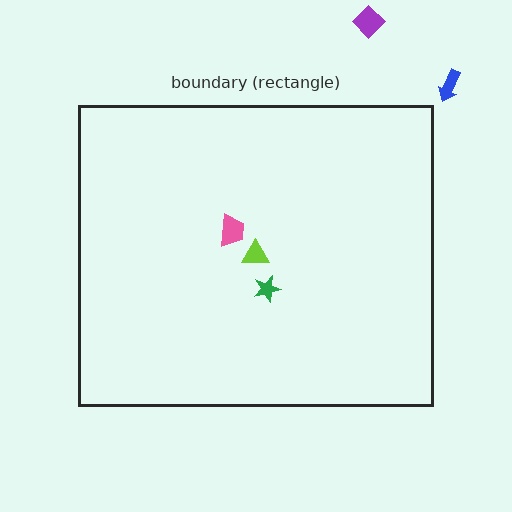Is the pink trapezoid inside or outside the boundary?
Inside.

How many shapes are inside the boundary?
3 inside, 2 outside.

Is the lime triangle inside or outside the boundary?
Inside.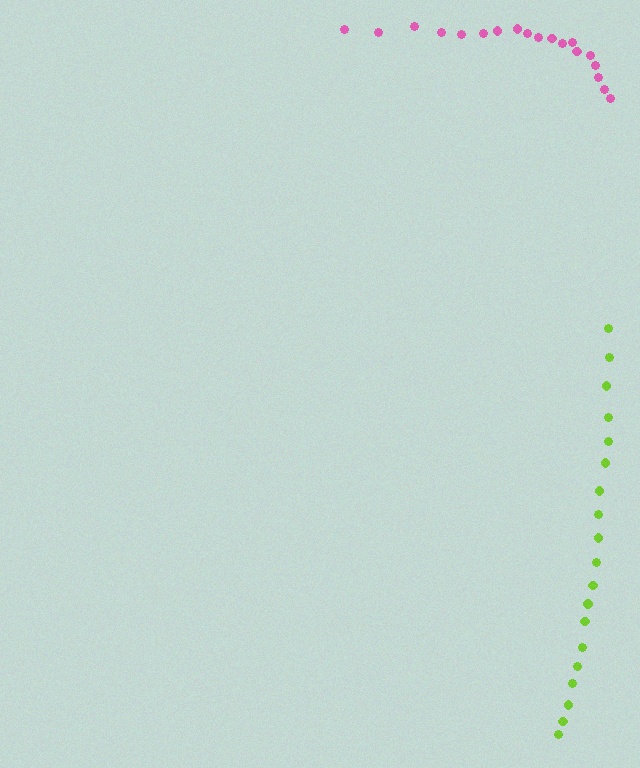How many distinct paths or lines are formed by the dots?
There are 2 distinct paths.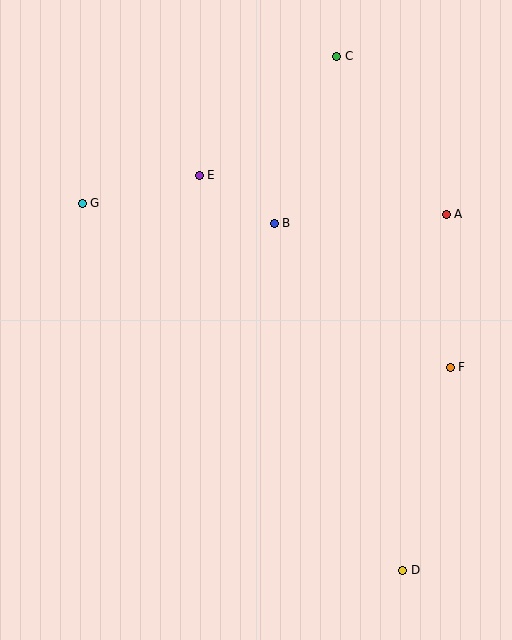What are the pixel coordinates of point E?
Point E is at (199, 175).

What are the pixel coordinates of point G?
Point G is at (82, 203).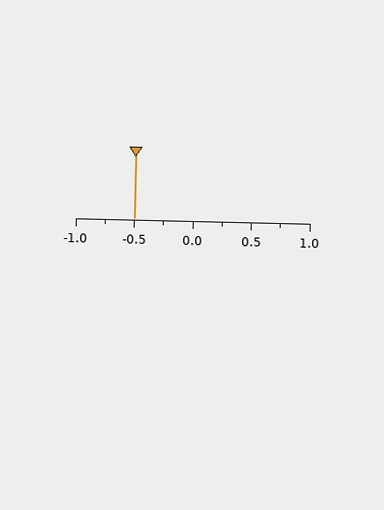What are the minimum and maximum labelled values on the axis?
The axis runs from -1.0 to 1.0.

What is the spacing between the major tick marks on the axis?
The major ticks are spaced 0.5 apart.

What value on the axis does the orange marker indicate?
The marker indicates approximately -0.5.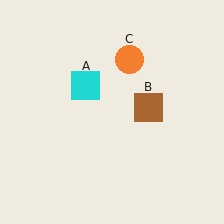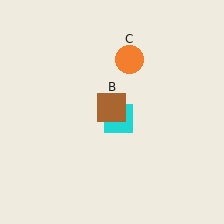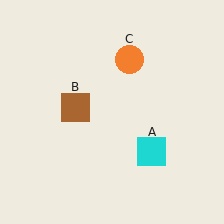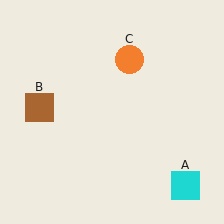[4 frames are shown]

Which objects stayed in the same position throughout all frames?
Orange circle (object C) remained stationary.